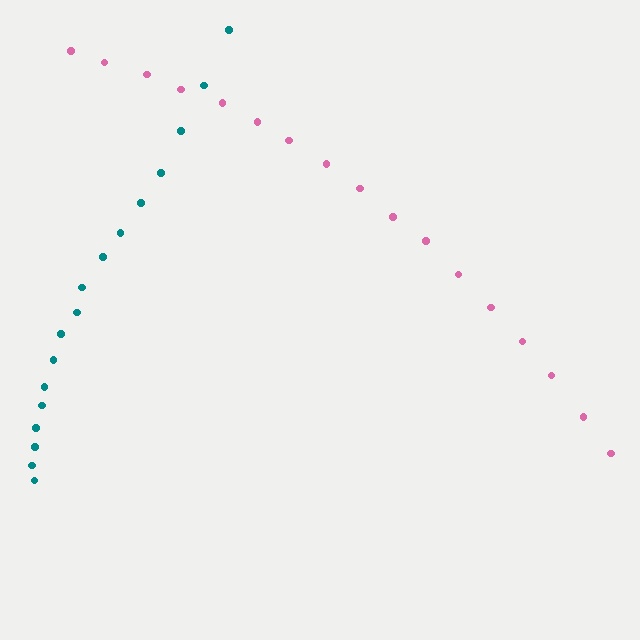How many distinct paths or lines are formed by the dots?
There are 2 distinct paths.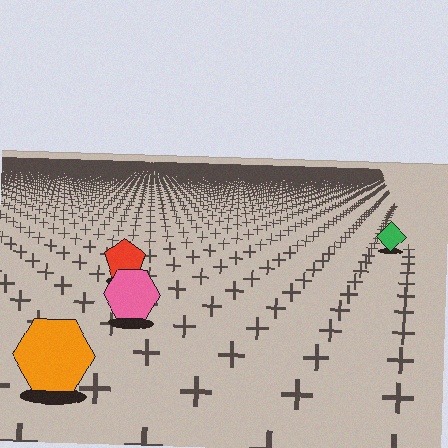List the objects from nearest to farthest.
From nearest to farthest: the orange hexagon, the pink hexagon, the red pentagon, the green diamond.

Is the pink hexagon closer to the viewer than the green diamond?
Yes. The pink hexagon is closer — you can tell from the texture gradient: the ground texture is coarser near it.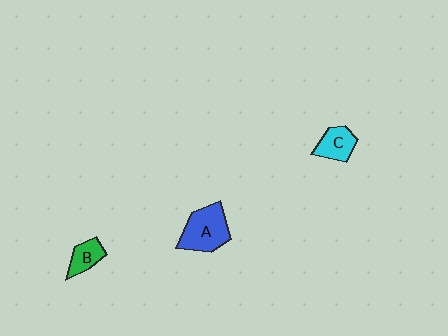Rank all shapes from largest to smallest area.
From largest to smallest: A (blue), C (cyan), B (green).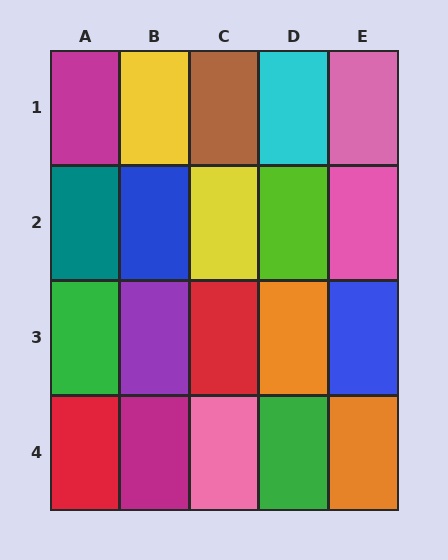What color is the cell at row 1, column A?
Magenta.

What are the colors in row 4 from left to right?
Red, magenta, pink, green, orange.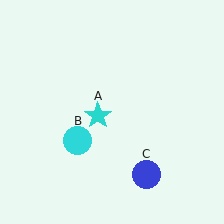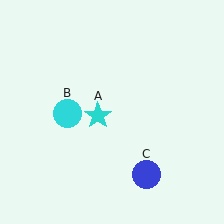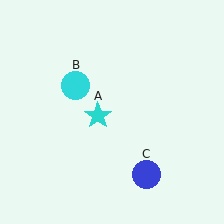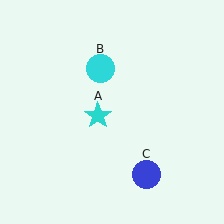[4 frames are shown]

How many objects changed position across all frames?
1 object changed position: cyan circle (object B).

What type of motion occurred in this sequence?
The cyan circle (object B) rotated clockwise around the center of the scene.